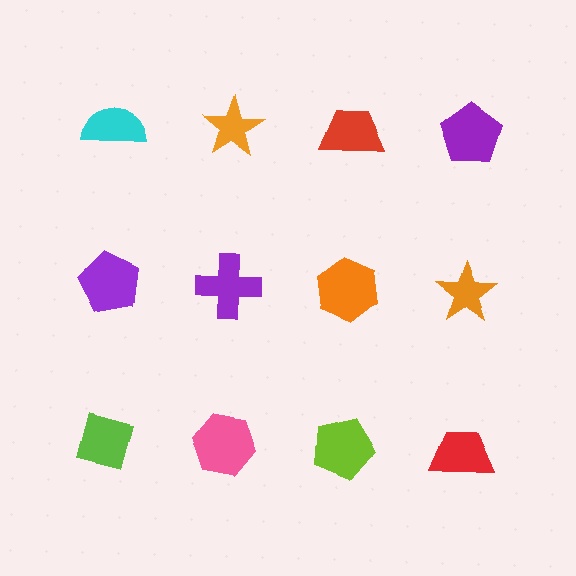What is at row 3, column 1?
A lime square.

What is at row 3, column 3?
A lime pentagon.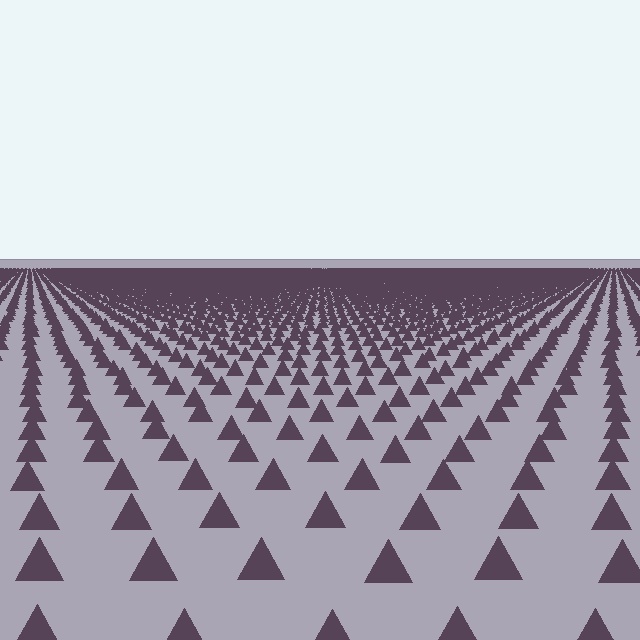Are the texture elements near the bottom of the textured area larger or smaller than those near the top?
Larger. Near the bottom, elements are closer to the viewer and appear at a bigger on-screen size.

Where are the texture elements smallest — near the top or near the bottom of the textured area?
Near the top.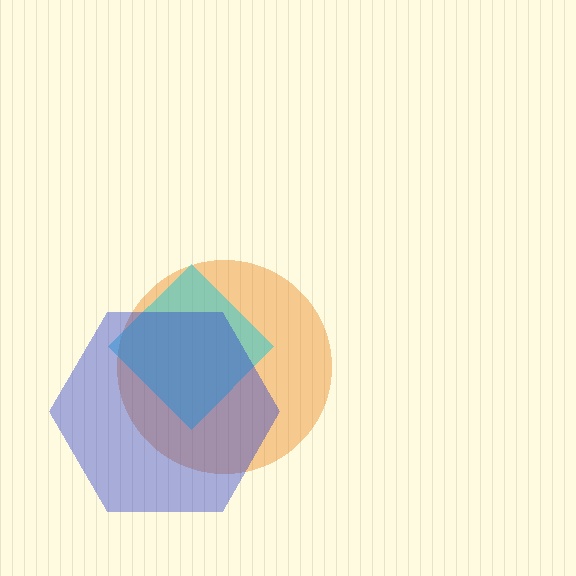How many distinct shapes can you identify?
There are 3 distinct shapes: an orange circle, a cyan diamond, a blue hexagon.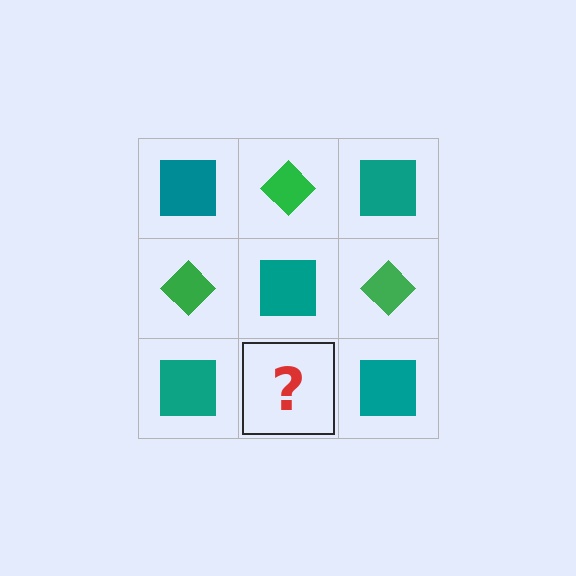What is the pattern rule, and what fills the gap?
The rule is that it alternates teal square and green diamond in a checkerboard pattern. The gap should be filled with a green diamond.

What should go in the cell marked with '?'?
The missing cell should contain a green diamond.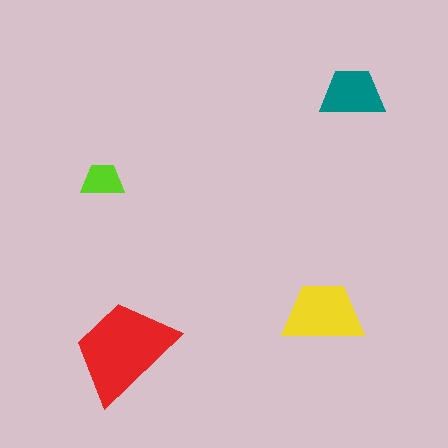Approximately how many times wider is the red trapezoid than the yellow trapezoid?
About 1.5 times wider.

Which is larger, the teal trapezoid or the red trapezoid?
The red one.